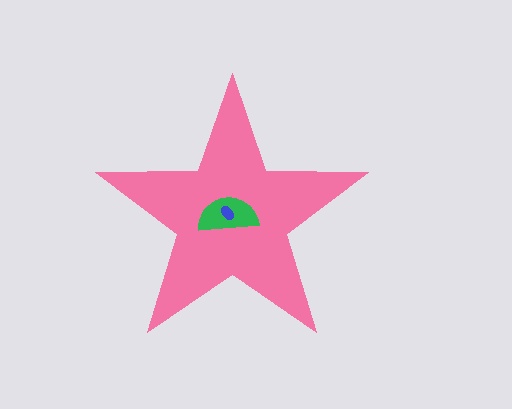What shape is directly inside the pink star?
The green semicircle.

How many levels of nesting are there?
3.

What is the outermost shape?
The pink star.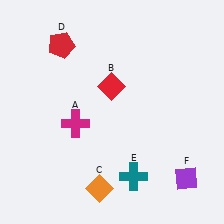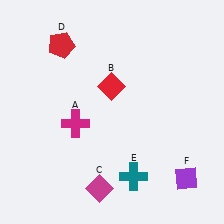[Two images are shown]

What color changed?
The diamond (C) changed from orange in Image 1 to magenta in Image 2.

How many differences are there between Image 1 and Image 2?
There is 1 difference between the two images.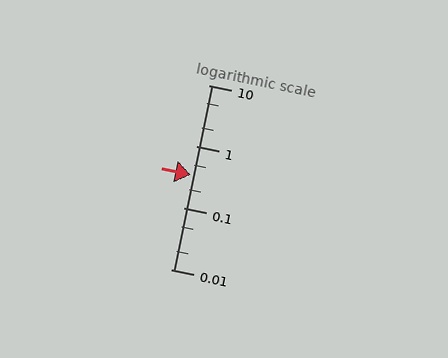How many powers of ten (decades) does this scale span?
The scale spans 3 decades, from 0.01 to 10.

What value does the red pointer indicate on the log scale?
The pointer indicates approximately 0.35.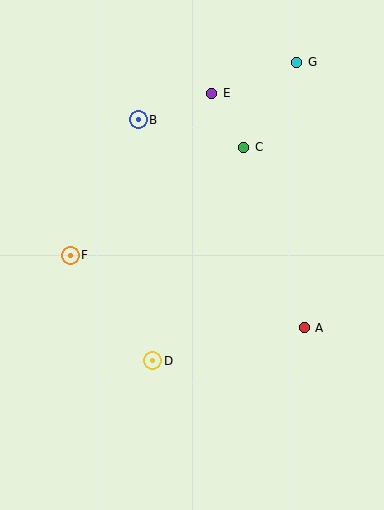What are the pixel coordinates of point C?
Point C is at (244, 147).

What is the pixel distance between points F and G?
The distance between F and G is 298 pixels.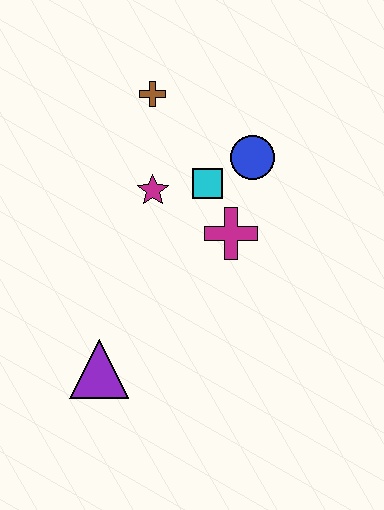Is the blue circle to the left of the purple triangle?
No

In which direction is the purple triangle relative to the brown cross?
The purple triangle is below the brown cross.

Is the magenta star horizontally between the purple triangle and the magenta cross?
Yes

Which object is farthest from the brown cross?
The purple triangle is farthest from the brown cross.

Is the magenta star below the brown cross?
Yes